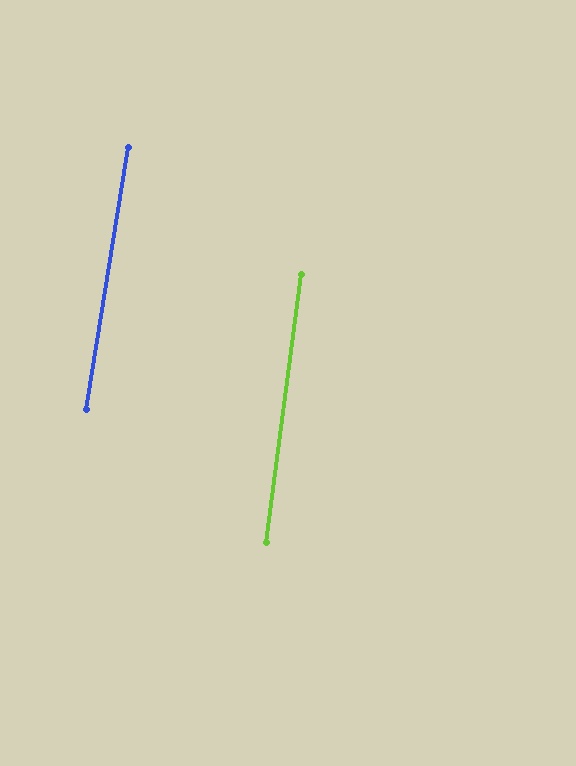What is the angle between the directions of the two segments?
Approximately 2 degrees.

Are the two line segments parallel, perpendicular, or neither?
Parallel — their directions differ by only 1.9°.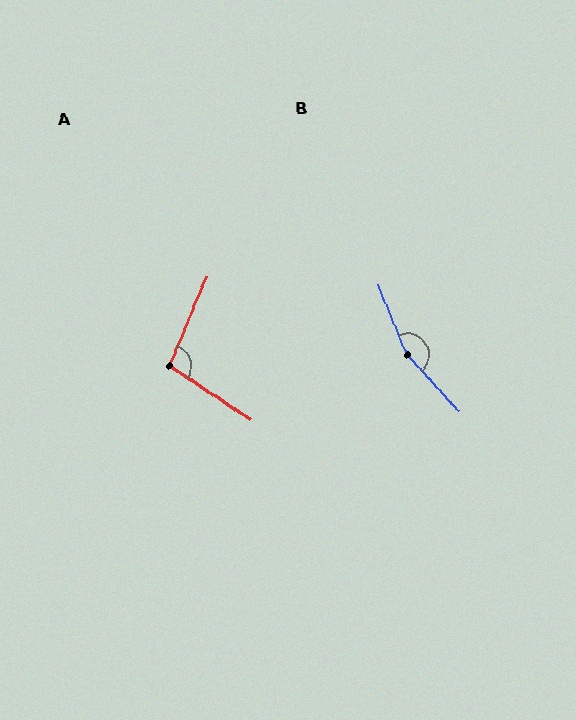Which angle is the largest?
B, at approximately 160 degrees.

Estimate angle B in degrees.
Approximately 160 degrees.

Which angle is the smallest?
A, at approximately 101 degrees.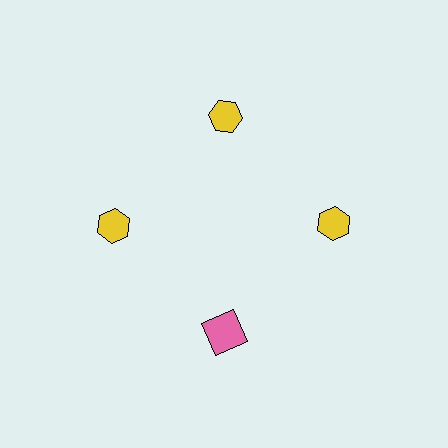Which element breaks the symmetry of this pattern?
The pink square at roughly the 6 o'clock position breaks the symmetry. All other shapes are yellow hexagons.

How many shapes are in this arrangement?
There are 4 shapes arranged in a ring pattern.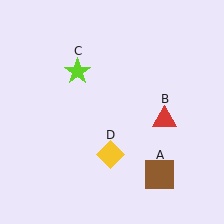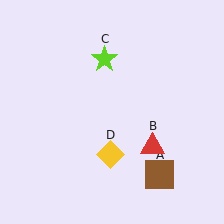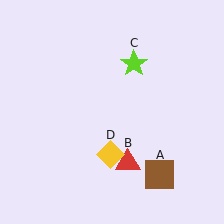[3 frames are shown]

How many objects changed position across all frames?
2 objects changed position: red triangle (object B), lime star (object C).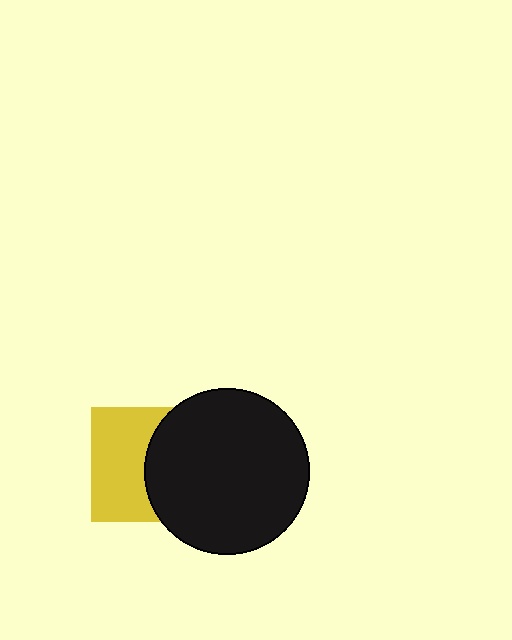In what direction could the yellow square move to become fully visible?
The yellow square could move left. That would shift it out from behind the black circle entirely.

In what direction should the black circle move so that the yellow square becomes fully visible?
The black circle should move right. That is the shortest direction to clear the overlap and leave the yellow square fully visible.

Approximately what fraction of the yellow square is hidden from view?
Roughly 47% of the yellow square is hidden behind the black circle.